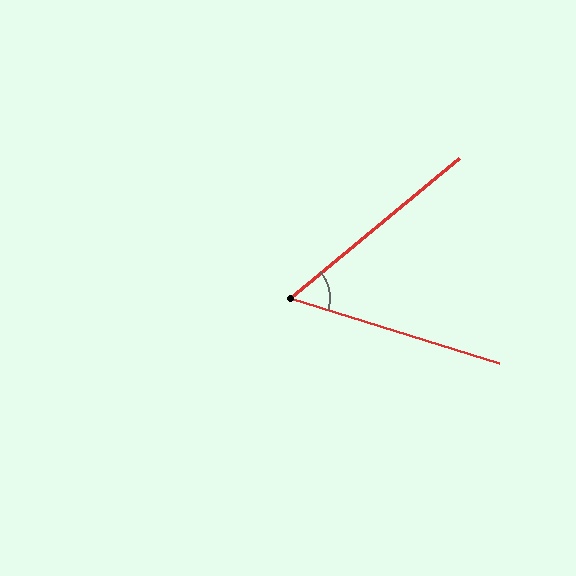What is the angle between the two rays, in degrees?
Approximately 57 degrees.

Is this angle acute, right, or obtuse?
It is acute.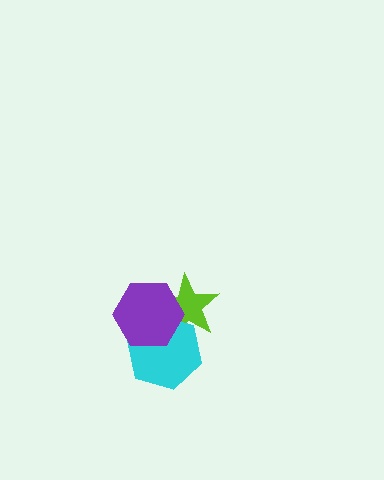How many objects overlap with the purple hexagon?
2 objects overlap with the purple hexagon.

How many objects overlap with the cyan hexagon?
2 objects overlap with the cyan hexagon.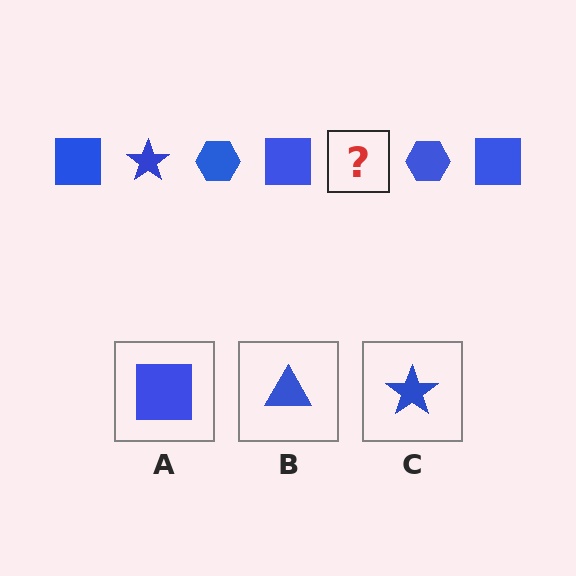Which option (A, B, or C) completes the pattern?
C.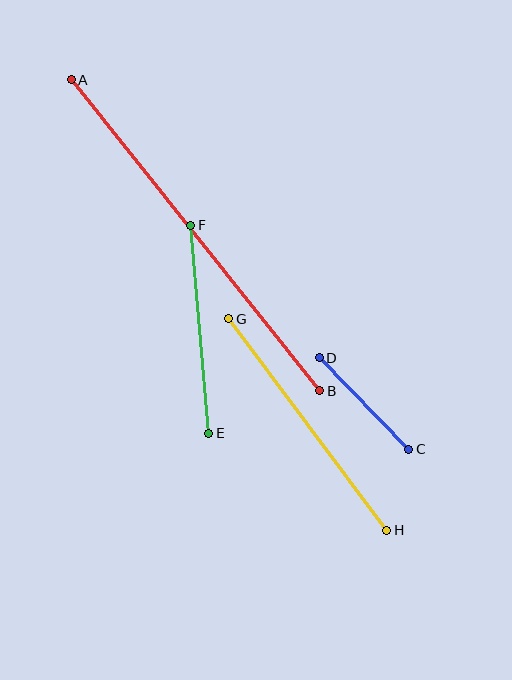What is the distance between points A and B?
The distance is approximately 398 pixels.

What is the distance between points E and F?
The distance is approximately 209 pixels.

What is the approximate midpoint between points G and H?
The midpoint is at approximately (308, 424) pixels.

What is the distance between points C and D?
The distance is approximately 128 pixels.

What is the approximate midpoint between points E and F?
The midpoint is at approximately (200, 329) pixels.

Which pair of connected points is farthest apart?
Points A and B are farthest apart.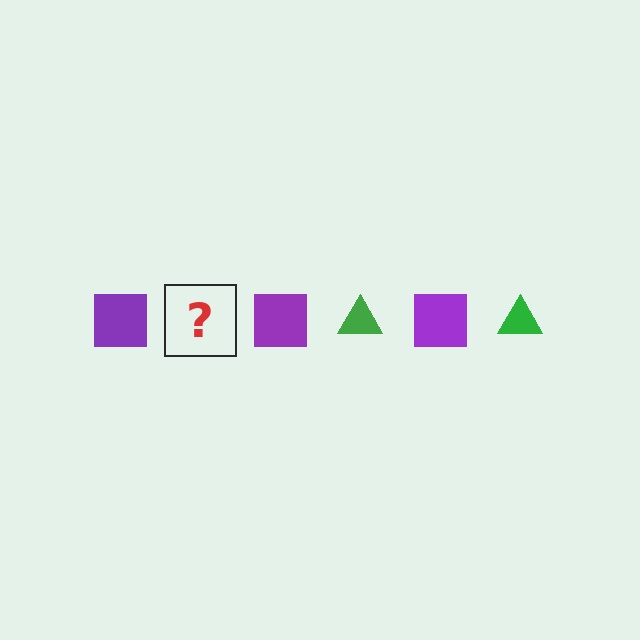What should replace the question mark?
The question mark should be replaced with a green triangle.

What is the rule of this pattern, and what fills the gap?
The rule is that the pattern alternates between purple square and green triangle. The gap should be filled with a green triangle.